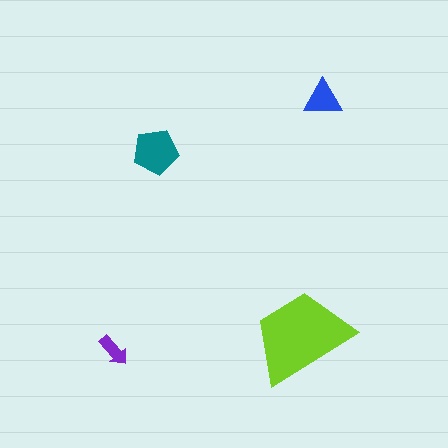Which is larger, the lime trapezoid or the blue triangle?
The lime trapezoid.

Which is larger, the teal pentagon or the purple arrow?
The teal pentagon.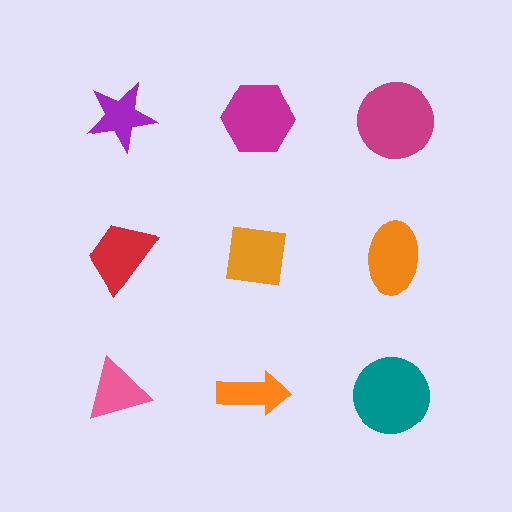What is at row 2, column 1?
A red trapezoid.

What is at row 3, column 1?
A pink triangle.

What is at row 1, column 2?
A magenta hexagon.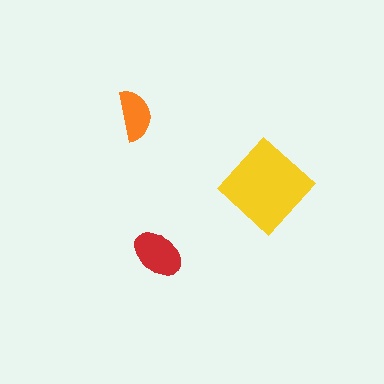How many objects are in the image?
There are 3 objects in the image.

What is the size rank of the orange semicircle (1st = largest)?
3rd.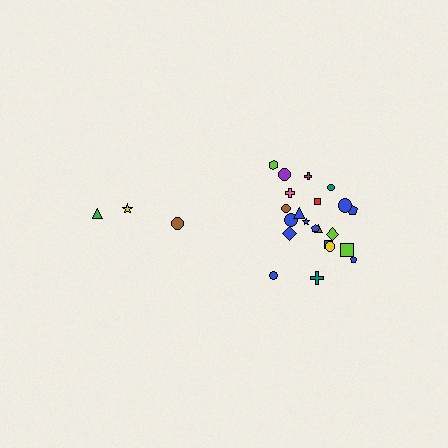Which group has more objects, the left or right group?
The right group.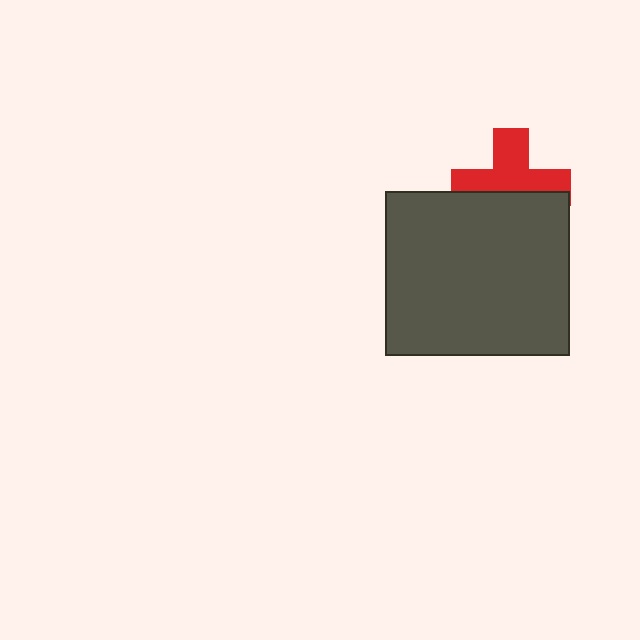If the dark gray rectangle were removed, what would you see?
You would see the complete red cross.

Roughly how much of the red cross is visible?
About half of it is visible (roughly 57%).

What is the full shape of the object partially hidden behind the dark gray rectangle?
The partially hidden object is a red cross.